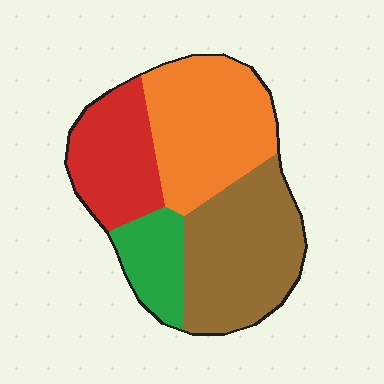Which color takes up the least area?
Green, at roughly 15%.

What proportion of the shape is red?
Red takes up less than a quarter of the shape.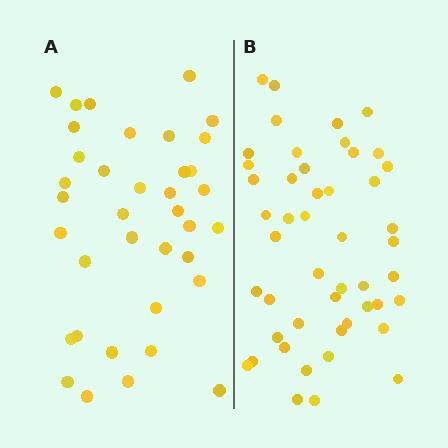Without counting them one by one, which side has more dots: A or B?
Region B (the right region) has more dots.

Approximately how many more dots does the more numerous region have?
Region B has roughly 12 or so more dots than region A.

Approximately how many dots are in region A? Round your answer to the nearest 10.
About 40 dots. (The exact count is 37, which rounds to 40.)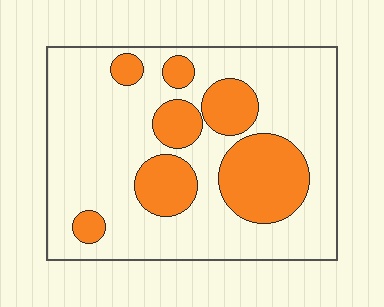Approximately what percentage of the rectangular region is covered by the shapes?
Approximately 25%.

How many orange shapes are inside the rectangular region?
7.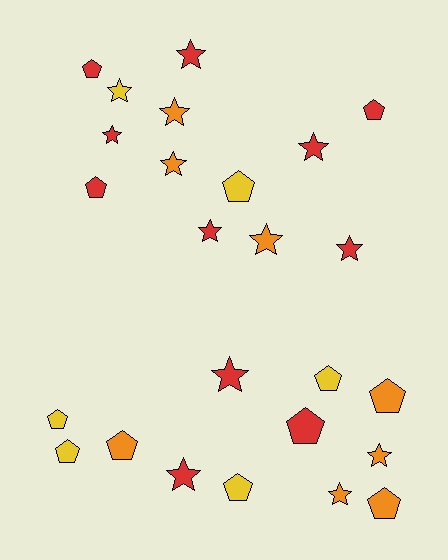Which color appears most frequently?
Red, with 11 objects.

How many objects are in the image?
There are 25 objects.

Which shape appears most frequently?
Star, with 13 objects.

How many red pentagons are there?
There are 4 red pentagons.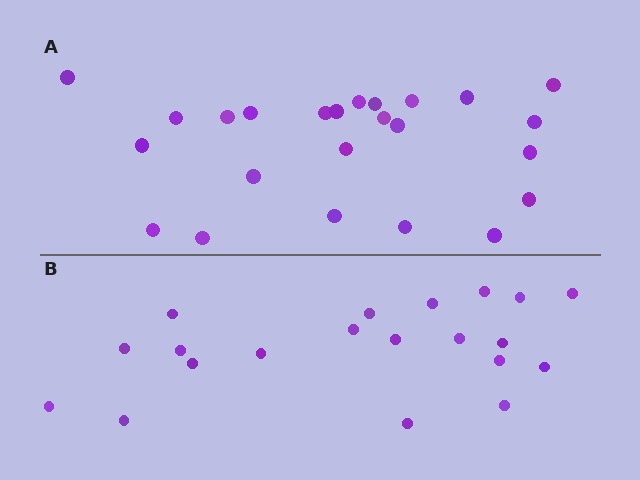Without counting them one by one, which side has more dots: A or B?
Region A (the top region) has more dots.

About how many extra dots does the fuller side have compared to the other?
Region A has about 4 more dots than region B.